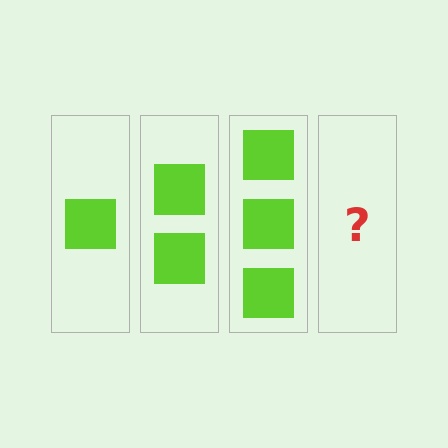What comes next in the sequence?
The next element should be 4 squares.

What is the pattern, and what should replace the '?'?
The pattern is that each step adds one more square. The '?' should be 4 squares.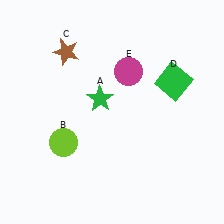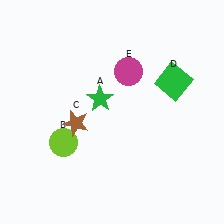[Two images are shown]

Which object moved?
The brown star (C) moved down.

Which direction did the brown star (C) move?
The brown star (C) moved down.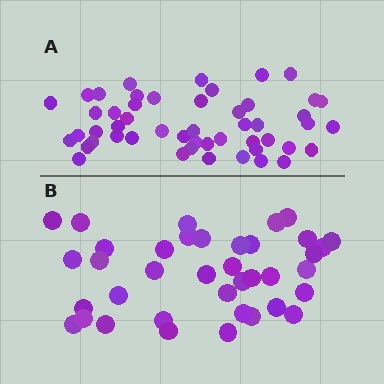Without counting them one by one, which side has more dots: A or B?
Region A (the top region) has more dots.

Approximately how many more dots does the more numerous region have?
Region A has roughly 12 or so more dots than region B.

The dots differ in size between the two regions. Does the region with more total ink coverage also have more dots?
No. Region B has more total ink coverage because its dots are larger, but region A actually contains more individual dots. Total area can be misleading — the number of items is what matters here.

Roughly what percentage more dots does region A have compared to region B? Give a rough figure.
About 30% more.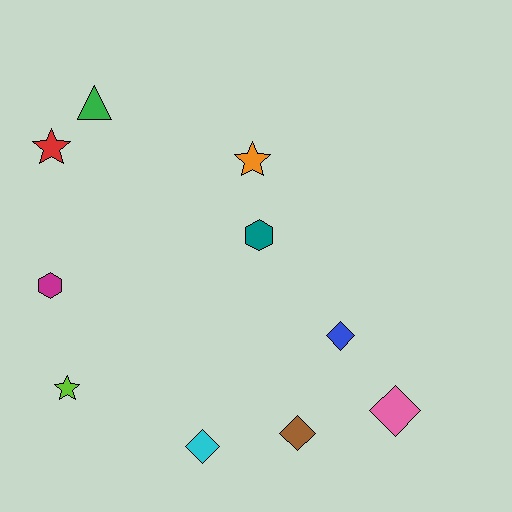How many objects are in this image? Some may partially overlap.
There are 10 objects.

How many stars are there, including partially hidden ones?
There are 3 stars.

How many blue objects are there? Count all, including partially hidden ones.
There is 1 blue object.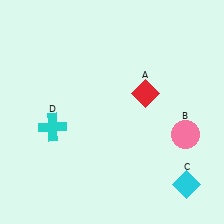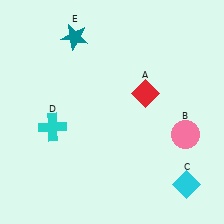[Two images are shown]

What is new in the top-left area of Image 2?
A teal star (E) was added in the top-left area of Image 2.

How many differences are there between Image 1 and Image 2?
There is 1 difference between the two images.